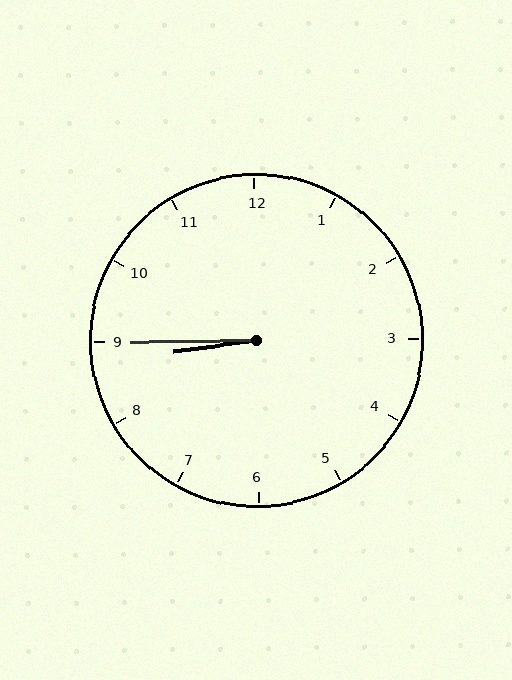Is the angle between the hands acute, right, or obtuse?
It is acute.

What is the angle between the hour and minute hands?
Approximately 8 degrees.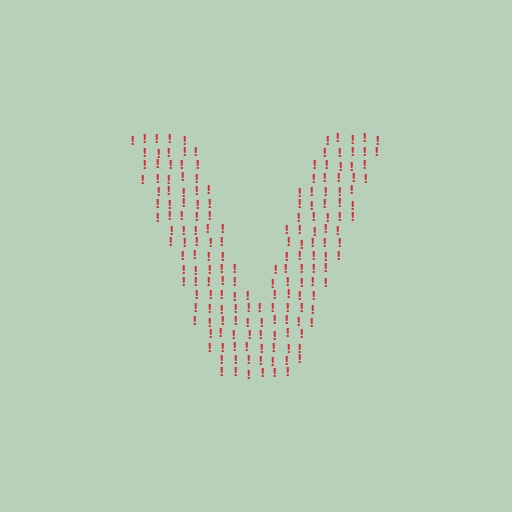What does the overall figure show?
The overall figure shows the letter V.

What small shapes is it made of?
It is made of small exclamation marks.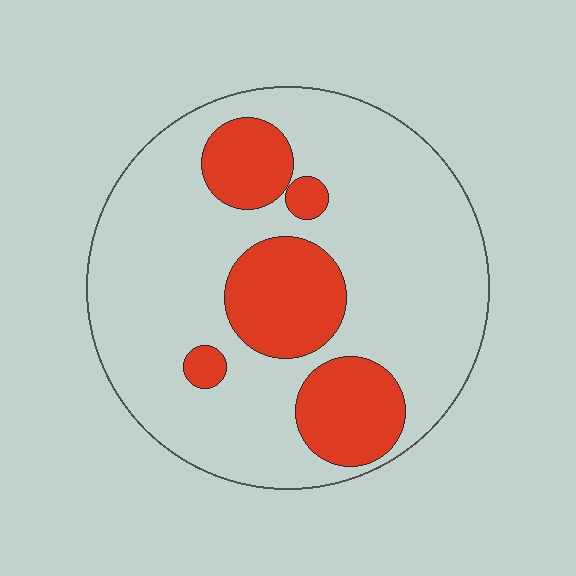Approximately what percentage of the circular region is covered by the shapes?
Approximately 25%.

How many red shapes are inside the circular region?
5.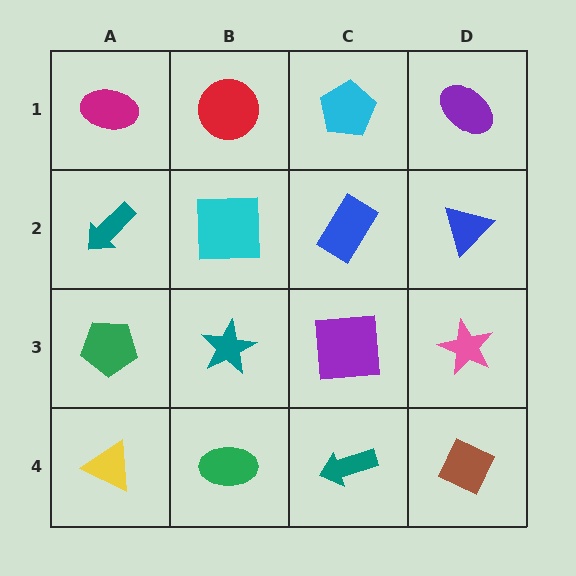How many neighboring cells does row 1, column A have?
2.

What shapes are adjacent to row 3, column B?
A cyan square (row 2, column B), a green ellipse (row 4, column B), a green pentagon (row 3, column A), a purple square (row 3, column C).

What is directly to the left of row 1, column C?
A red circle.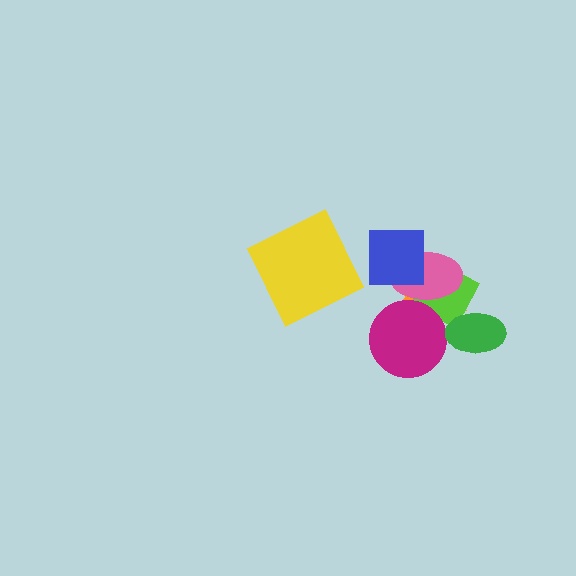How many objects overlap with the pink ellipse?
4 objects overlap with the pink ellipse.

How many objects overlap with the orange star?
5 objects overlap with the orange star.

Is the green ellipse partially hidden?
No, no other shape covers it.